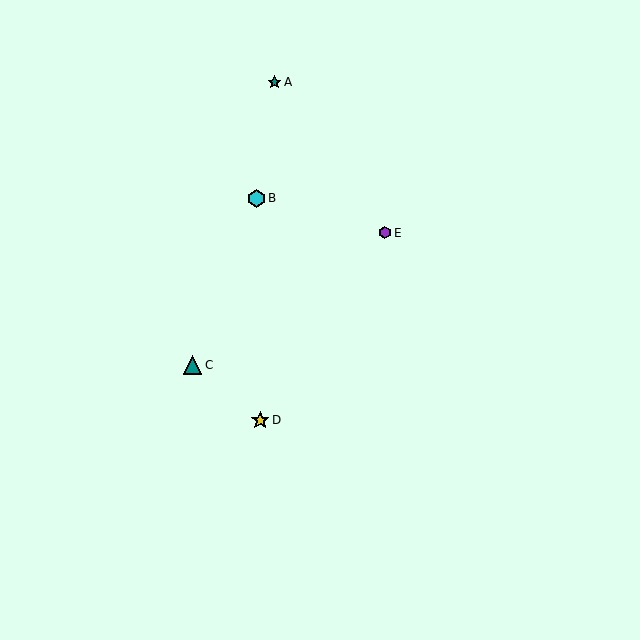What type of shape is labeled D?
Shape D is a yellow star.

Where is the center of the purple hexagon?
The center of the purple hexagon is at (385, 233).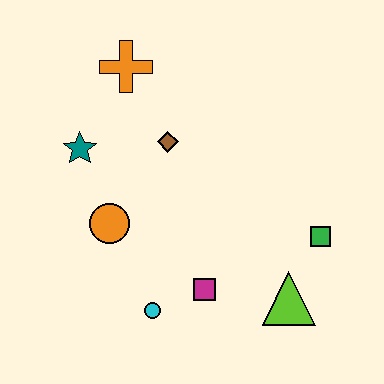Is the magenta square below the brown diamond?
Yes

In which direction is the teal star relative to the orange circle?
The teal star is above the orange circle.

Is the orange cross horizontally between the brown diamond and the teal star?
Yes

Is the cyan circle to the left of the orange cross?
No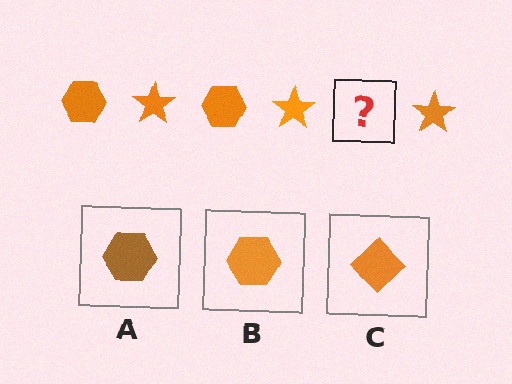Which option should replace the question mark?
Option B.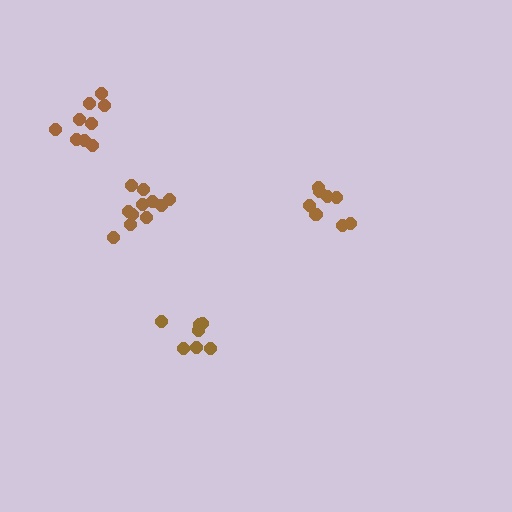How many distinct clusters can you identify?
There are 4 distinct clusters.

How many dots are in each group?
Group 1: 8 dots, Group 2: 7 dots, Group 3: 11 dots, Group 4: 9 dots (35 total).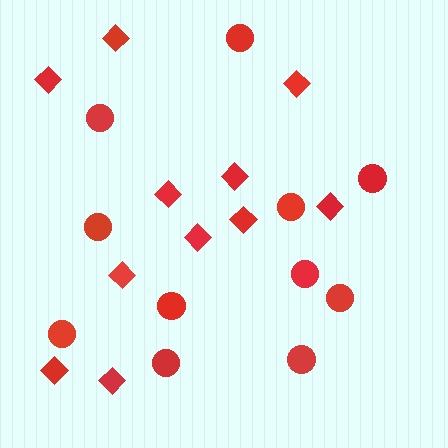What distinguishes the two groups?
There are 2 groups: one group of circles (11) and one group of diamonds (11).